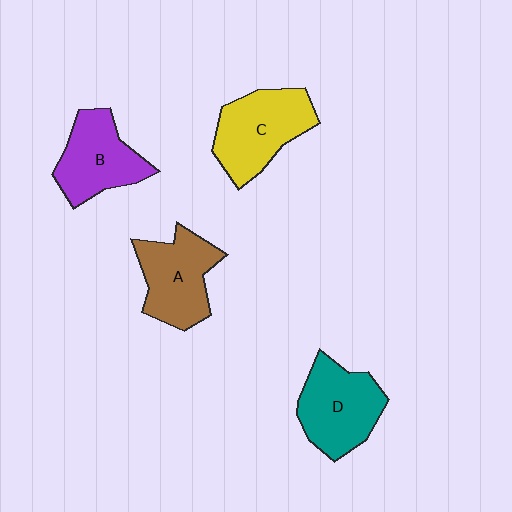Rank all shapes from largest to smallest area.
From largest to smallest: C (yellow), D (teal), A (brown), B (purple).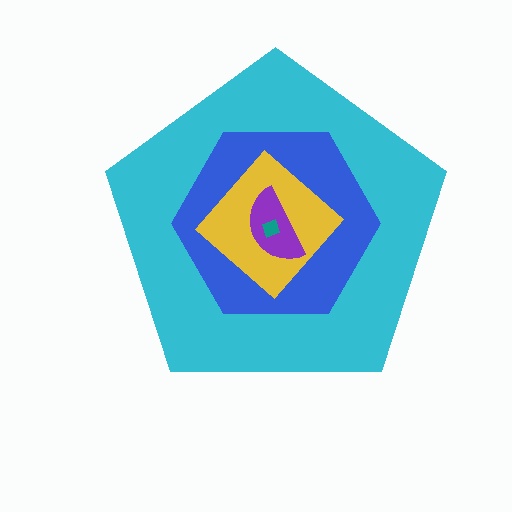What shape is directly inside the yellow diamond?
The purple semicircle.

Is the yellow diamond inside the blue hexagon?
Yes.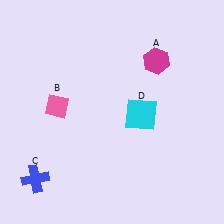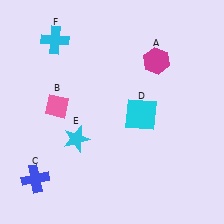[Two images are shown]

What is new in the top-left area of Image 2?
A cyan cross (F) was added in the top-left area of Image 2.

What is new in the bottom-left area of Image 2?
A cyan star (E) was added in the bottom-left area of Image 2.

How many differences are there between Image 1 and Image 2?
There are 2 differences between the two images.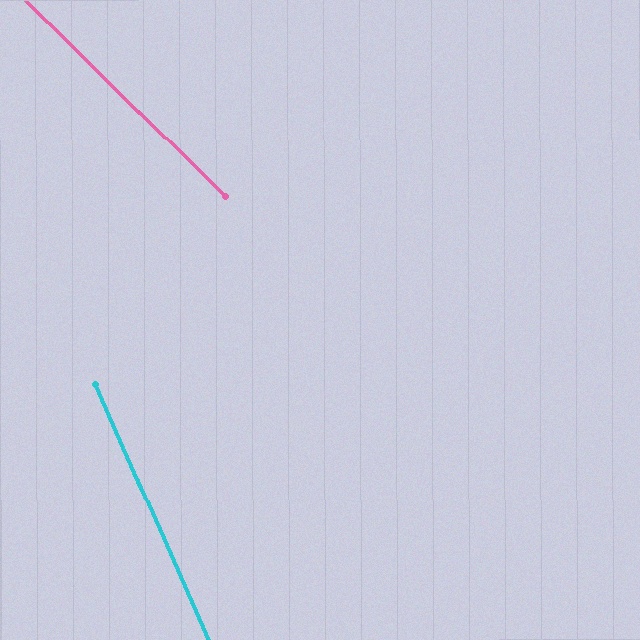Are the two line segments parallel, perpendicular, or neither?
Neither parallel nor perpendicular — they differ by about 22°.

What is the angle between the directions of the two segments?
Approximately 22 degrees.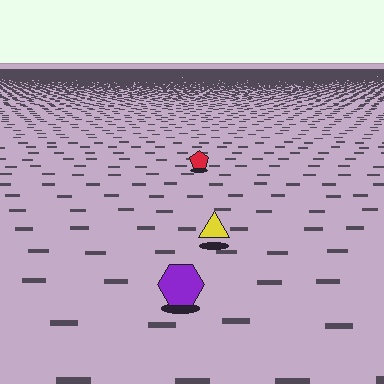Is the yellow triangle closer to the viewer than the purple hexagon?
No. The purple hexagon is closer — you can tell from the texture gradient: the ground texture is coarser near it.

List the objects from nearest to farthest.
From nearest to farthest: the purple hexagon, the yellow triangle, the red pentagon.